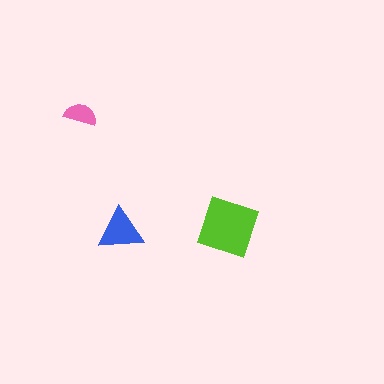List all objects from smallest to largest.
The pink semicircle, the blue triangle, the lime square.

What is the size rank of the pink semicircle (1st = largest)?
3rd.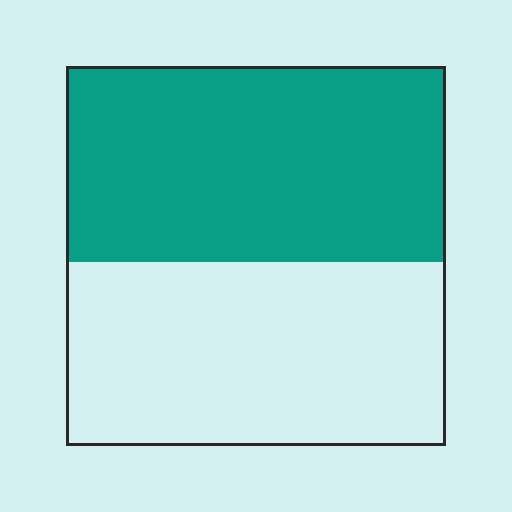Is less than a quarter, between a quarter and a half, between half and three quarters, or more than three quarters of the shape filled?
Between half and three quarters.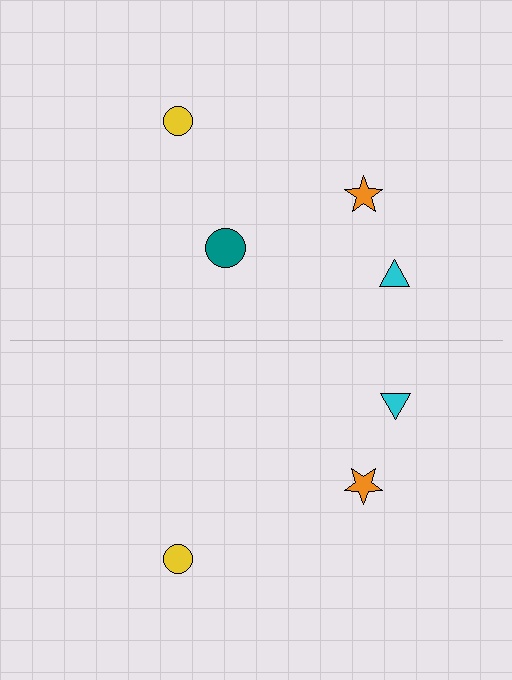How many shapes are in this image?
There are 7 shapes in this image.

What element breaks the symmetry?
A teal circle is missing from the bottom side.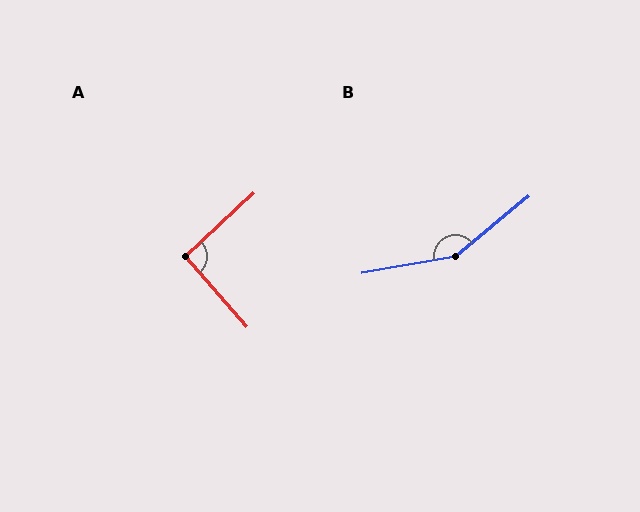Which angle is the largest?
B, at approximately 150 degrees.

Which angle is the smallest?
A, at approximately 92 degrees.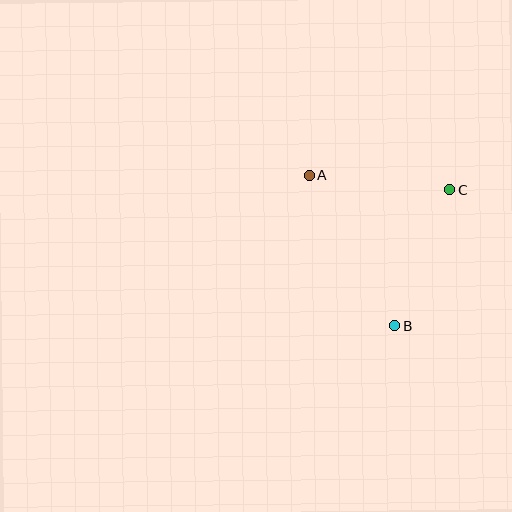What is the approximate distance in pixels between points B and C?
The distance between B and C is approximately 148 pixels.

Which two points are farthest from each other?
Points A and B are farthest from each other.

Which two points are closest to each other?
Points A and C are closest to each other.